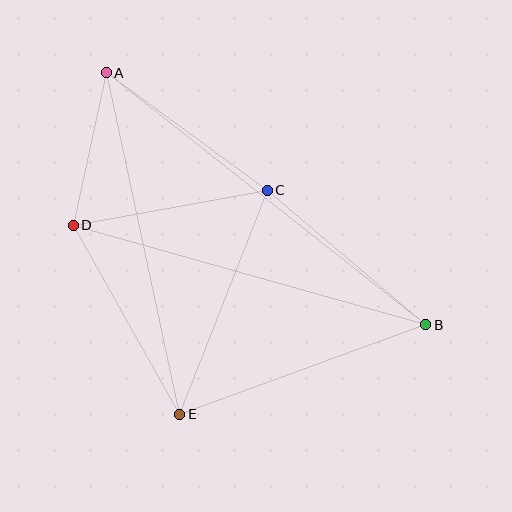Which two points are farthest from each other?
Points A and B are farthest from each other.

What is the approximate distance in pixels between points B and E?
The distance between B and E is approximately 262 pixels.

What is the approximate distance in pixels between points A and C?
The distance between A and C is approximately 199 pixels.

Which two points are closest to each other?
Points A and D are closest to each other.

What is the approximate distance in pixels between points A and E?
The distance between A and E is approximately 350 pixels.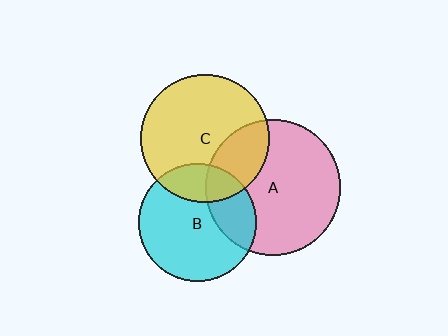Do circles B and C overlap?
Yes.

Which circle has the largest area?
Circle A (pink).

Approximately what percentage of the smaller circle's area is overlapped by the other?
Approximately 20%.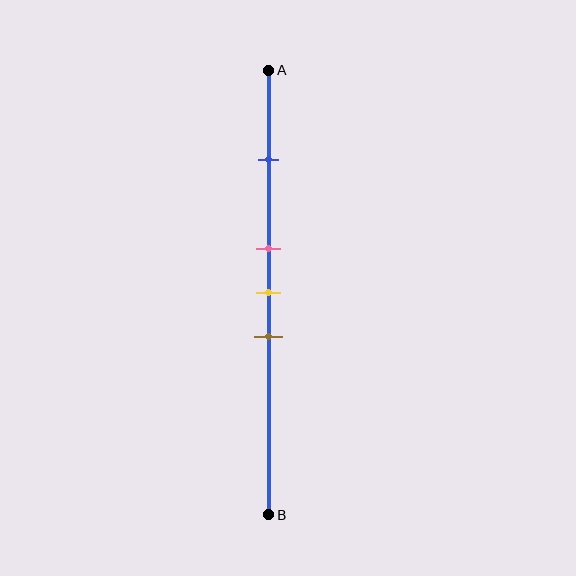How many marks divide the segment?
There are 4 marks dividing the segment.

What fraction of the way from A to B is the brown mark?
The brown mark is approximately 60% (0.6) of the way from A to B.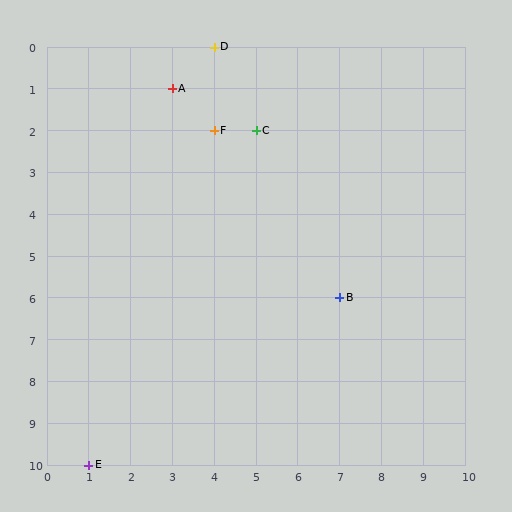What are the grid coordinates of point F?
Point F is at grid coordinates (4, 2).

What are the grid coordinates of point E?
Point E is at grid coordinates (1, 10).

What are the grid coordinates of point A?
Point A is at grid coordinates (3, 1).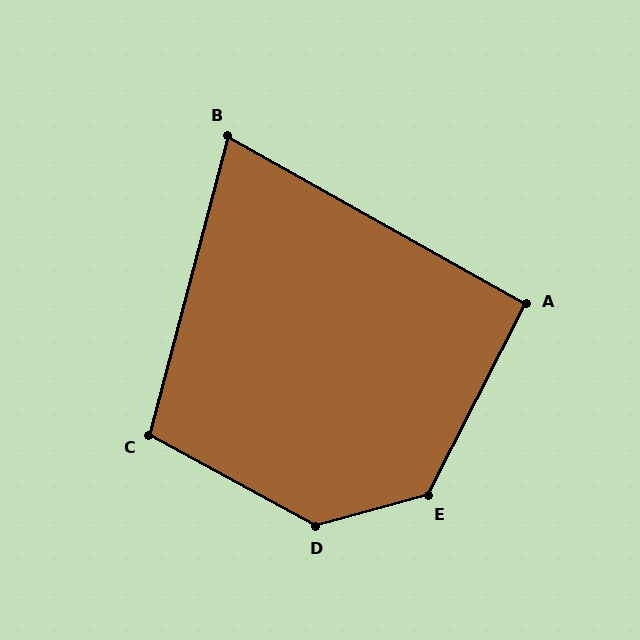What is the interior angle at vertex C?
Approximately 104 degrees (obtuse).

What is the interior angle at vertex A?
Approximately 92 degrees (approximately right).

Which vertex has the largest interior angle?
D, at approximately 136 degrees.